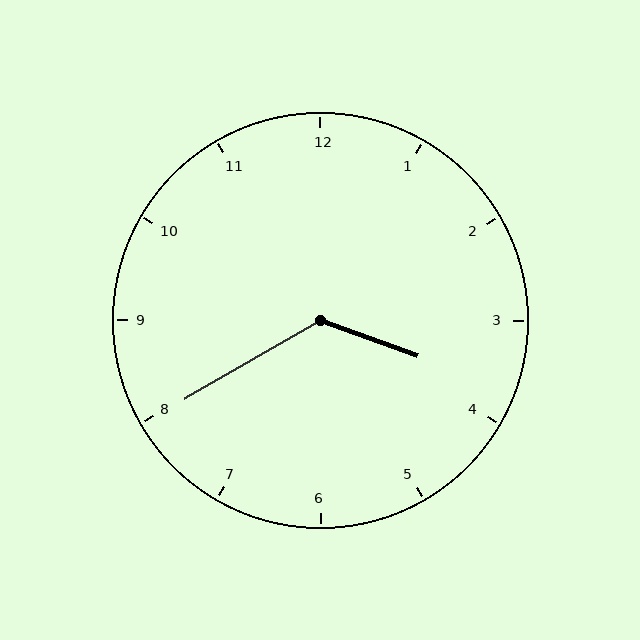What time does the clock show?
3:40.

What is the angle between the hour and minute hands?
Approximately 130 degrees.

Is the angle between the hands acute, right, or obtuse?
It is obtuse.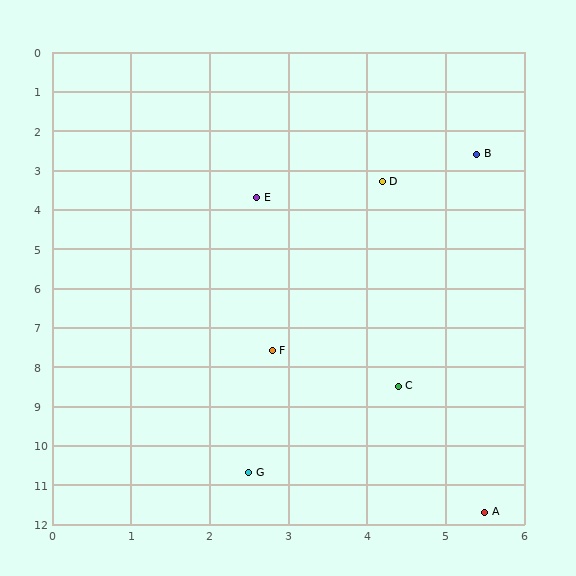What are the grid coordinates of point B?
Point B is at approximately (5.4, 2.6).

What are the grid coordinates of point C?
Point C is at approximately (4.4, 8.5).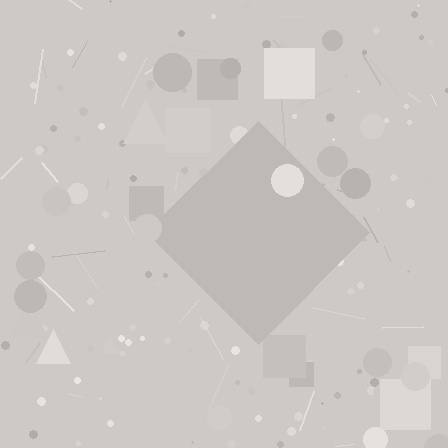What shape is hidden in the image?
A diamond is hidden in the image.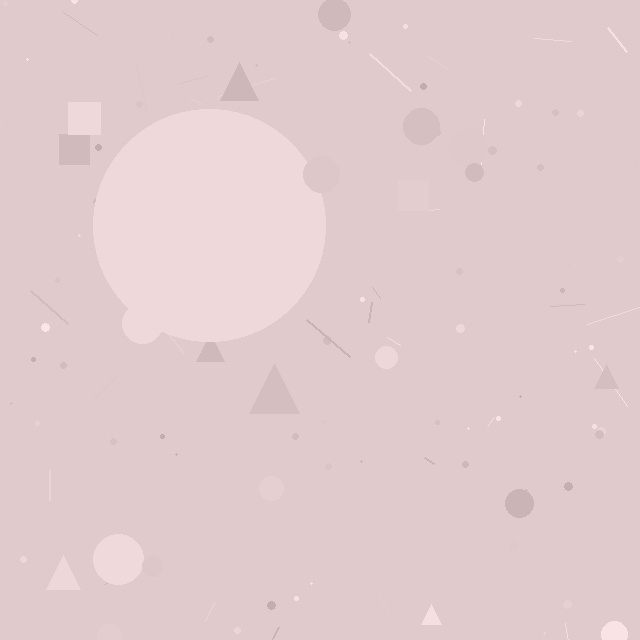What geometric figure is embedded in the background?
A circle is embedded in the background.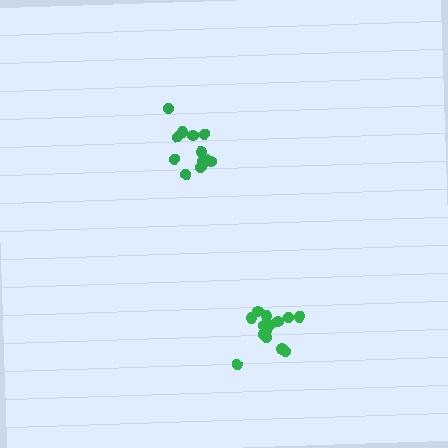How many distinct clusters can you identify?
There are 2 distinct clusters.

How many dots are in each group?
Group 1: 13 dots, Group 2: 15 dots (28 total).